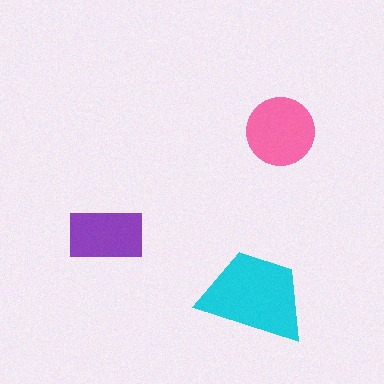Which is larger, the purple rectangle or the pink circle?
The pink circle.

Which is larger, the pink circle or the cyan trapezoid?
The cyan trapezoid.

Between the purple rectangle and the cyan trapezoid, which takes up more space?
The cyan trapezoid.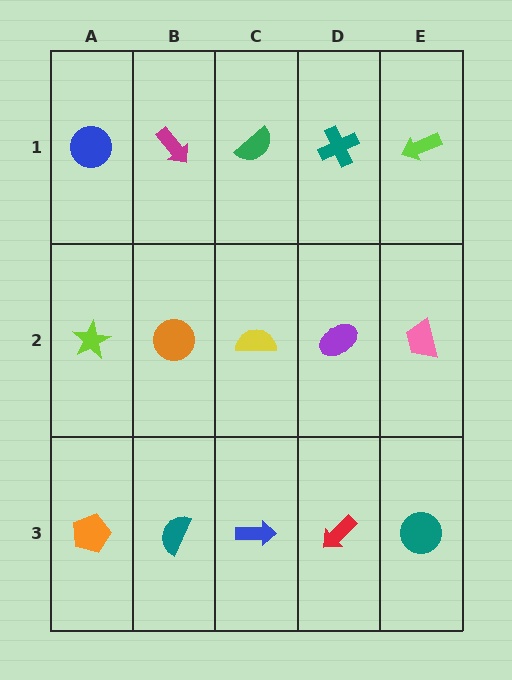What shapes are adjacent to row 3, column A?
A lime star (row 2, column A), a teal semicircle (row 3, column B).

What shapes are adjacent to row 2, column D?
A teal cross (row 1, column D), a red arrow (row 3, column D), a yellow semicircle (row 2, column C), a pink trapezoid (row 2, column E).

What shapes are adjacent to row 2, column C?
A green semicircle (row 1, column C), a blue arrow (row 3, column C), an orange circle (row 2, column B), a purple ellipse (row 2, column D).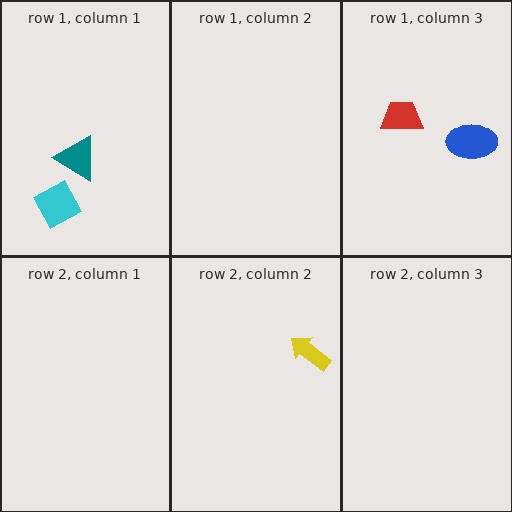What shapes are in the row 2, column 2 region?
The yellow arrow.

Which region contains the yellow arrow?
The row 2, column 2 region.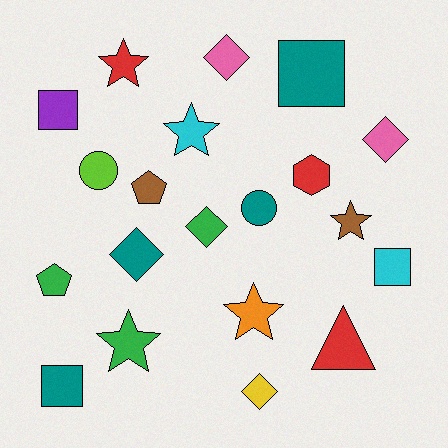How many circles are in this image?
There are 2 circles.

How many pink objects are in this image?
There are 2 pink objects.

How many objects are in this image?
There are 20 objects.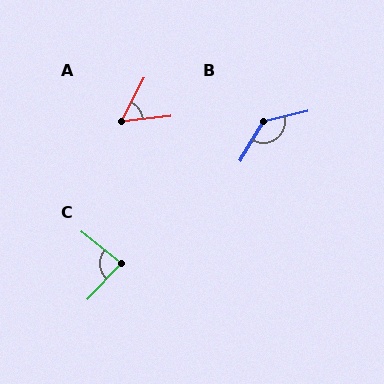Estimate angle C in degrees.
Approximately 86 degrees.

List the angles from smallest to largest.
A (56°), C (86°), B (135°).